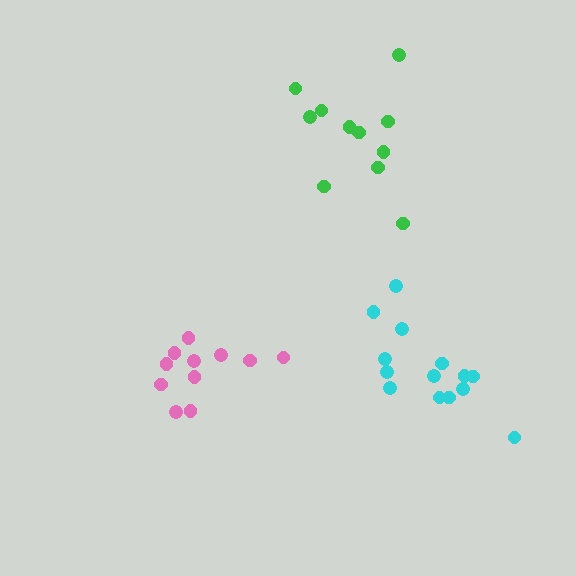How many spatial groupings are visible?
There are 3 spatial groupings.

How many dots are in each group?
Group 1: 11 dots, Group 2: 11 dots, Group 3: 14 dots (36 total).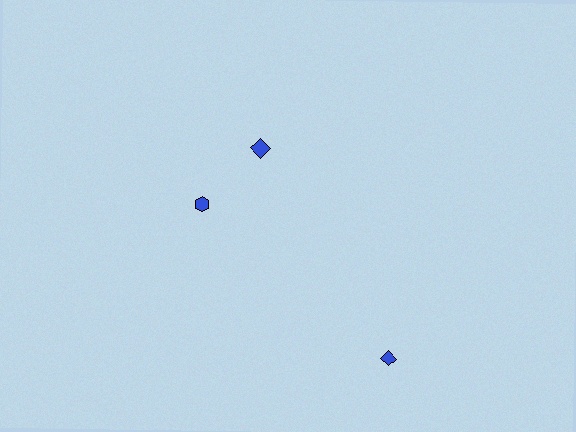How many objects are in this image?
There are 3 objects.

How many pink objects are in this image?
There are no pink objects.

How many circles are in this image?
There are no circles.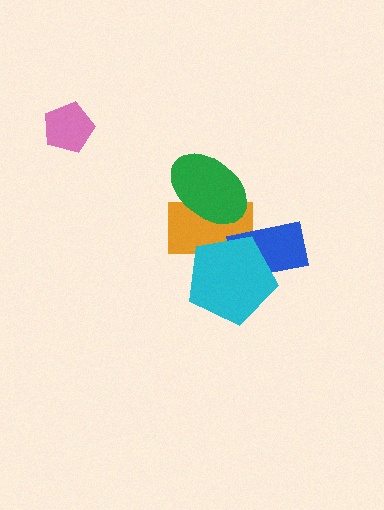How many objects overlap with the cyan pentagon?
2 objects overlap with the cyan pentagon.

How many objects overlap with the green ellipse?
1 object overlaps with the green ellipse.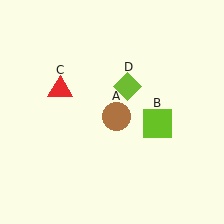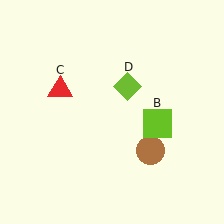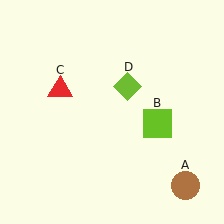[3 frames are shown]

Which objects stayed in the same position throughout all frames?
Lime square (object B) and red triangle (object C) and lime diamond (object D) remained stationary.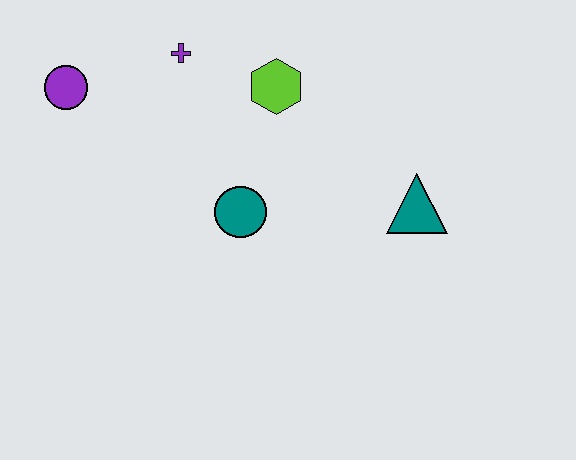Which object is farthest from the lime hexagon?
The purple circle is farthest from the lime hexagon.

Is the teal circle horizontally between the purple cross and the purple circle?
No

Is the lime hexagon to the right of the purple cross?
Yes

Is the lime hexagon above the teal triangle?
Yes